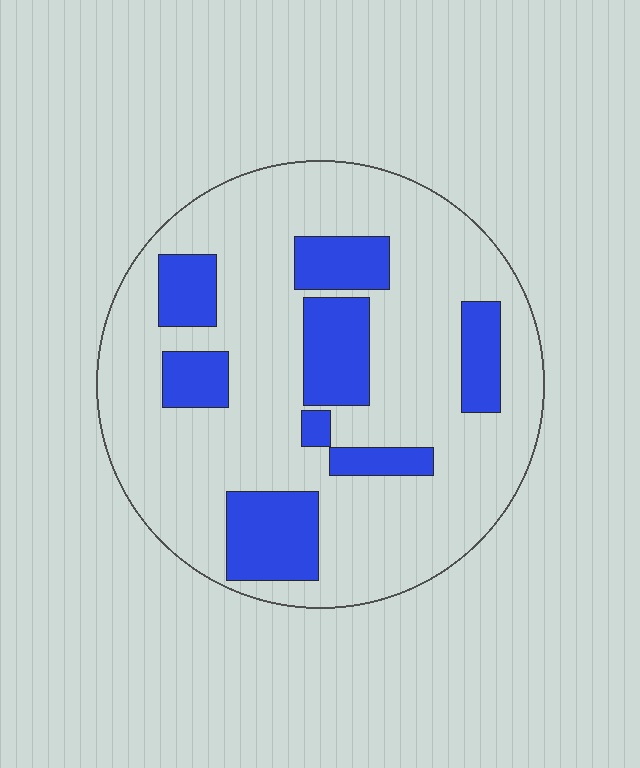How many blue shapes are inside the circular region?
8.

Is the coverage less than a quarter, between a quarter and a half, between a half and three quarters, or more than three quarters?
Less than a quarter.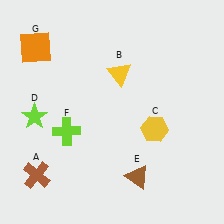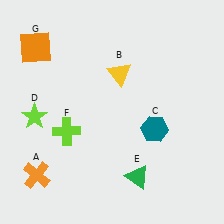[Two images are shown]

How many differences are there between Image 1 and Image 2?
There are 3 differences between the two images.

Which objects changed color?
A changed from brown to orange. C changed from yellow to teal. E changed from brown to green.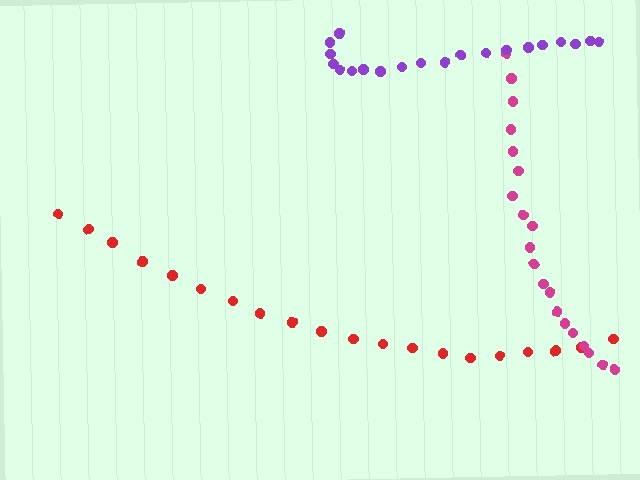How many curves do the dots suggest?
There are 3 distinct paths.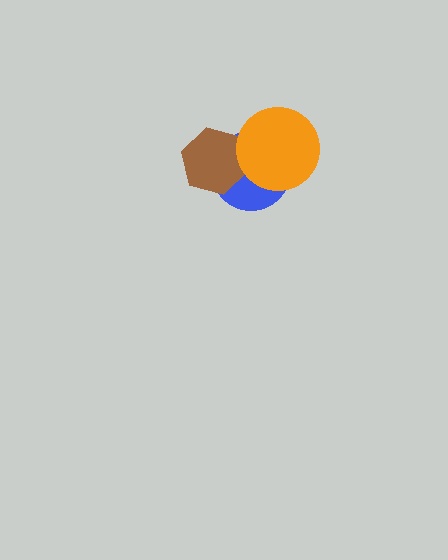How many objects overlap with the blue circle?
2 objects overlap with the blue circle.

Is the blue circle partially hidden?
Yes, it is partially covered by another shape.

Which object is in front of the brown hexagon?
The orange circle is in front of the brown hexagon.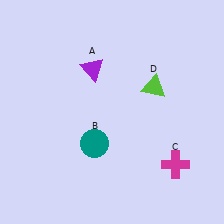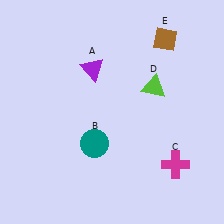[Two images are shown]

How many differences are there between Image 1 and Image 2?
There is 1 difference between the two images.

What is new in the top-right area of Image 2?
A brown diamond (E) was added in the top-right area of Image 2.